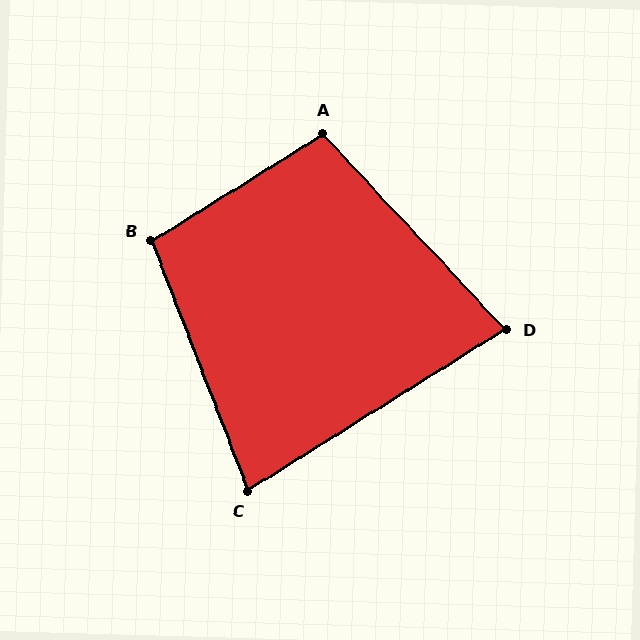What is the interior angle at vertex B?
Approximately 101 degrees (obtuse).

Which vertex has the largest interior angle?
A, at approximately 101 degrees.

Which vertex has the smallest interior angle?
C, at approximately 79 degrees.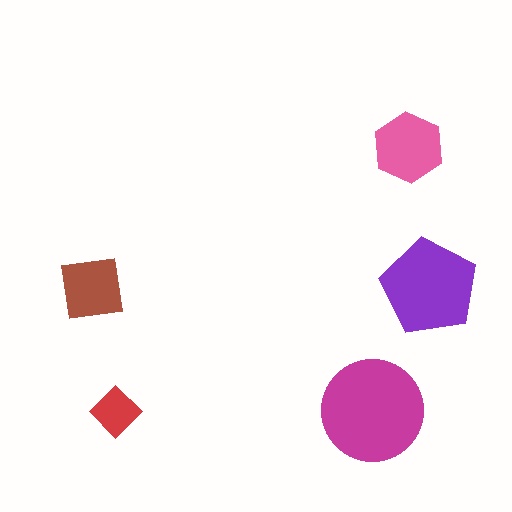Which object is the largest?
The magenta circle.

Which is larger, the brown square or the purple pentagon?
The purple pentagon.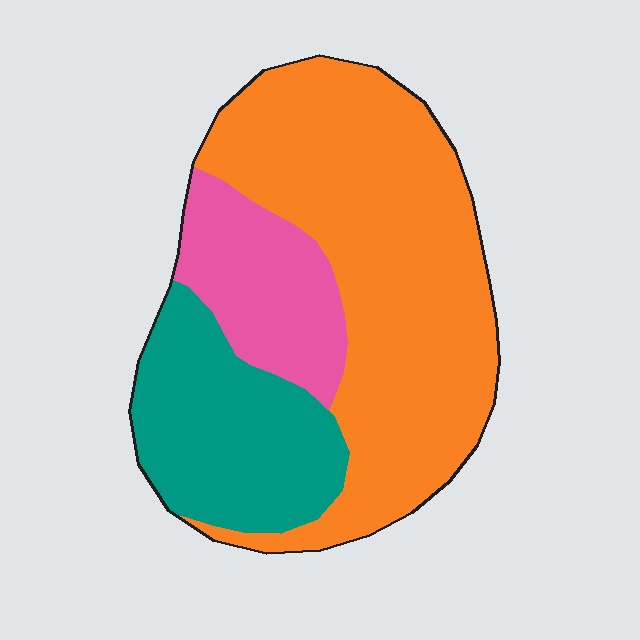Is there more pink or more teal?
Teal.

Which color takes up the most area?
Orange, at roughly 60%.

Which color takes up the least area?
Pink, at roughly 15%.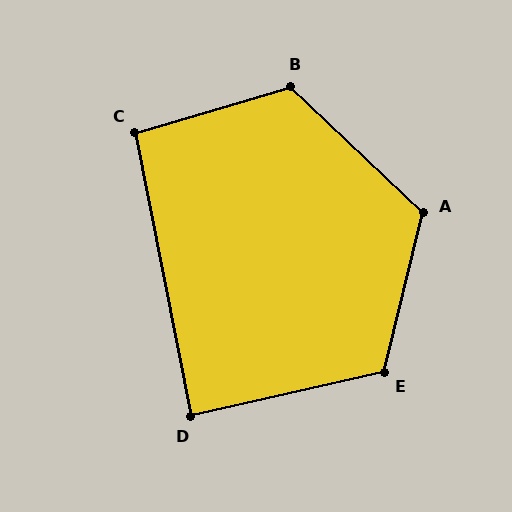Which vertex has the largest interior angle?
B, at approximately 120 degrees.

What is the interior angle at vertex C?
Approximately 95 degrees (obtuse).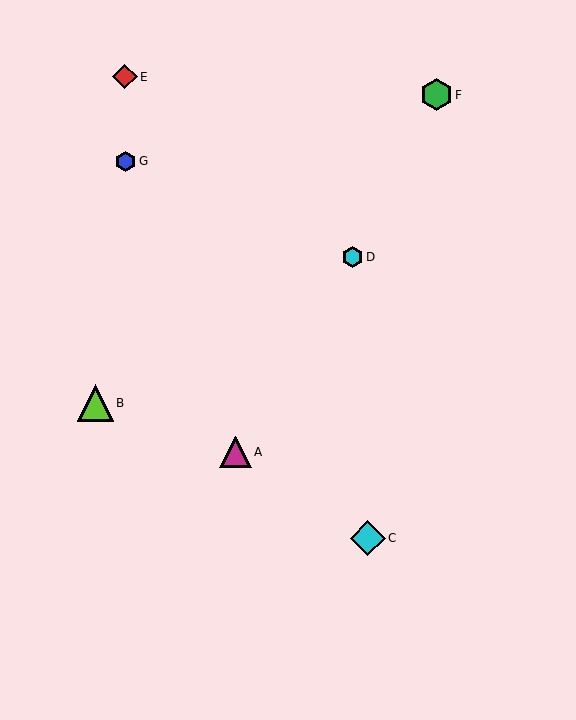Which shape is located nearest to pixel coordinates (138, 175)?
The blue hexagon (labeled G) at (126, 161) is nearest to that location.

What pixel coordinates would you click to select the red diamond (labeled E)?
Click at (125, 77) to select the red diamond E.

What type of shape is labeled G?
Shape G is a blue hexagon.